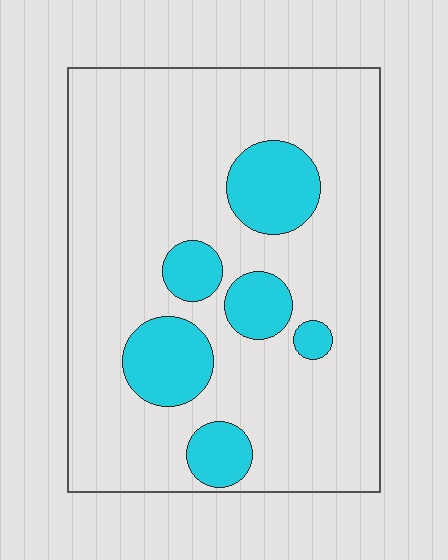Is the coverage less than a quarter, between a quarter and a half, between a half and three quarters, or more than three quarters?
Less than a quarter.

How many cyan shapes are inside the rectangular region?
6.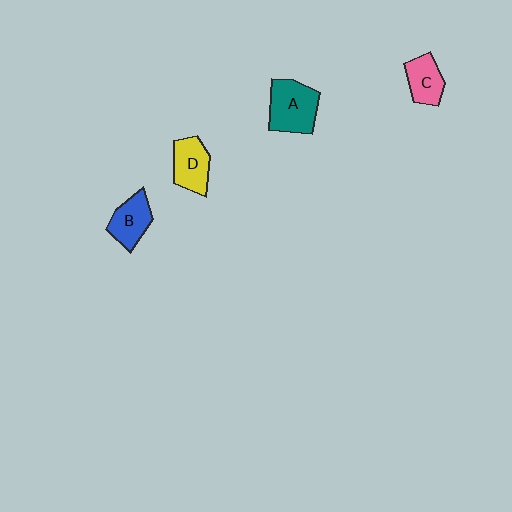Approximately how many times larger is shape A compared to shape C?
Approximately 1.6 times.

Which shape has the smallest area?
Shape C (pink).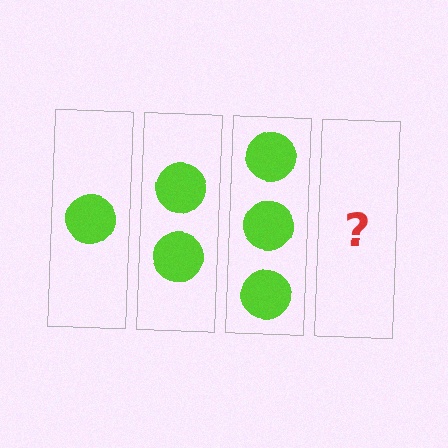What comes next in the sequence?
The next element should be 4 circles.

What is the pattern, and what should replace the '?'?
The pattern is that each step adds one more circle. The '?' should be 4 circles.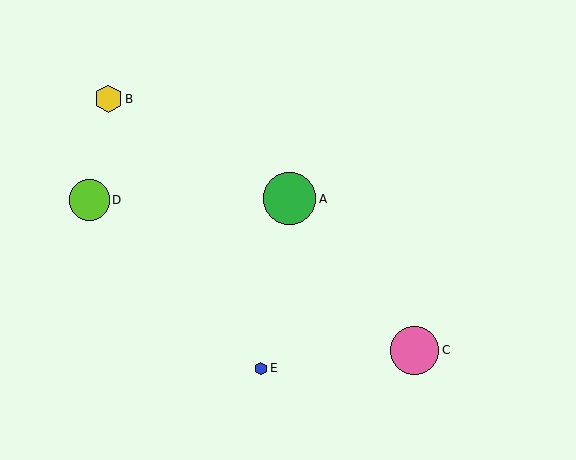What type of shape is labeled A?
Shape A is a green circle.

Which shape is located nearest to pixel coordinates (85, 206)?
The lime circle (labeled D) at (89, 200) is nearest to that location.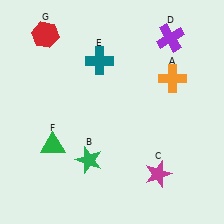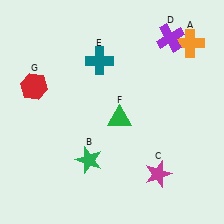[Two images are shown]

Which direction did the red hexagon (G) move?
The red hexagon (G) moved down.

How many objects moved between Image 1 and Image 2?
3 objects moved between the two images.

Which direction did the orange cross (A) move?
The orange cross (A) moved up.